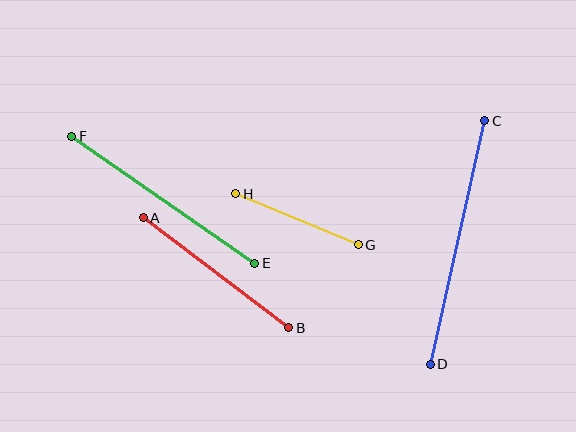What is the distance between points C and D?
The distance is approximately 250 pixels.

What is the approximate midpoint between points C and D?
The midpoint is at approximately (457, 242) pixels.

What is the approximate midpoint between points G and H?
The midpoint is at approximately (297, 219) pixels.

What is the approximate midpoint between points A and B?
The midpoint is at approximately (216, 273) pixels.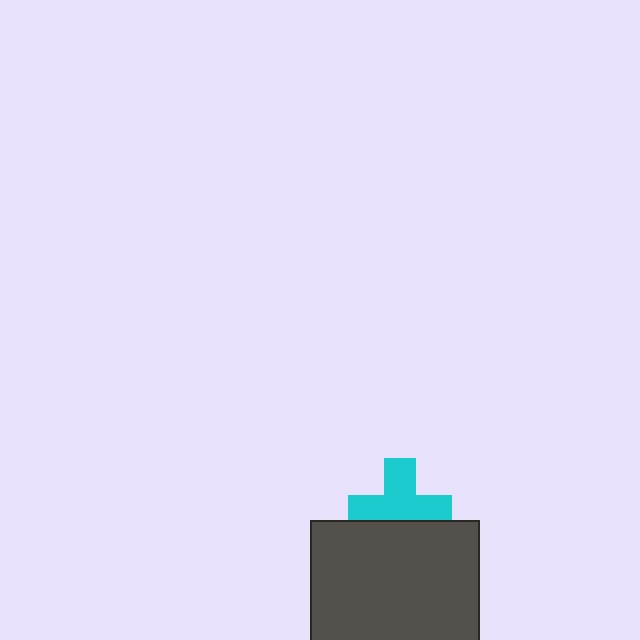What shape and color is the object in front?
The object in front is a dark gray rectangle.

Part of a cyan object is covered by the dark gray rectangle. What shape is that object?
It is a cross.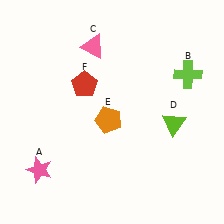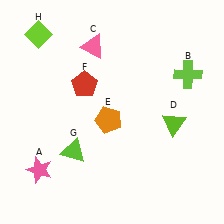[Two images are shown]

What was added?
A lime triangle (G), a lime diamond (H) were added in Image 2.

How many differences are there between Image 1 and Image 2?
There are 2 differences between the two images.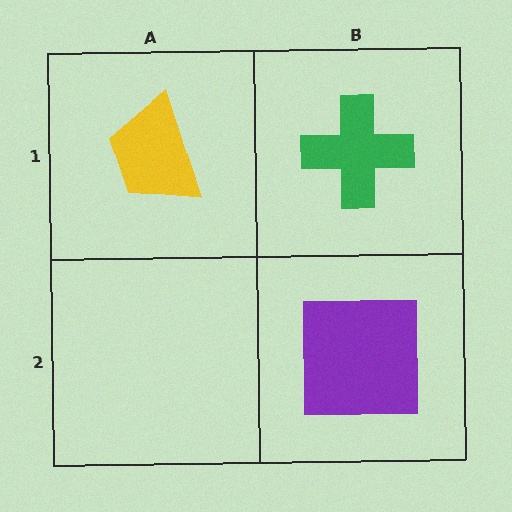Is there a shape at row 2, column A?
No, that cell is empty.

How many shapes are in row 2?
1 shape.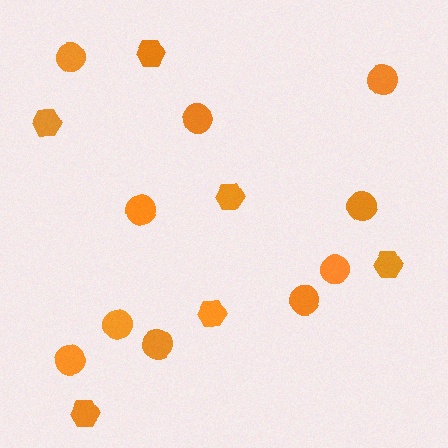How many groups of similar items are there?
There are 2 groups: one group of hexagons (6) and one group of circles (10).